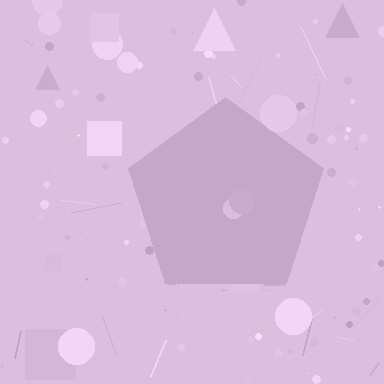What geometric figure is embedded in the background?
A pentagon is embedded in the background.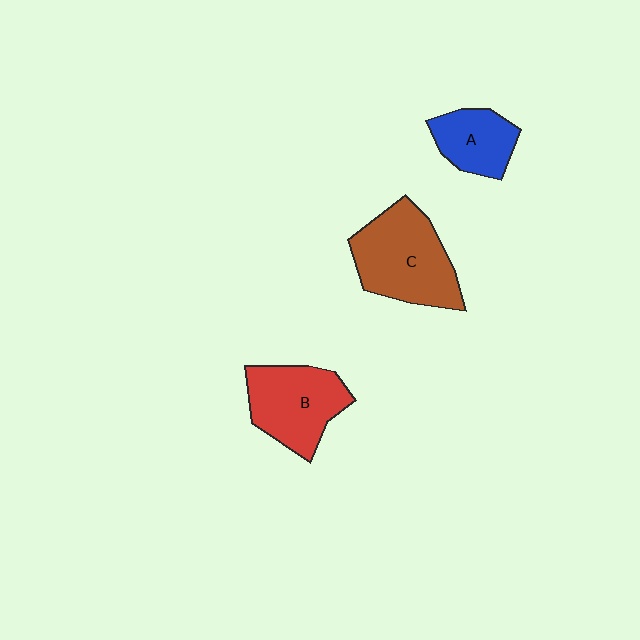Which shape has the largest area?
Shape C (brown).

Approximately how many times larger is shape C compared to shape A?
Approximately 1.8 times.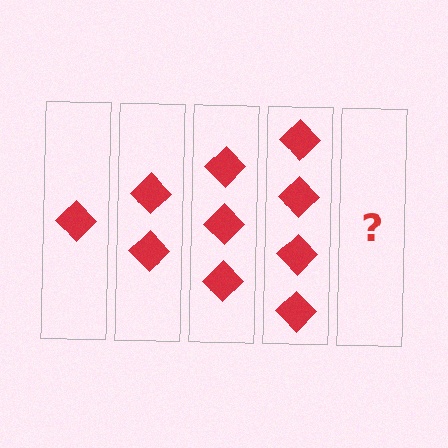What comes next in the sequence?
The next element should be 5 diamonds.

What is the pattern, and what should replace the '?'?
The pattern is that each step adds one more diamond. The '?' should be 5 diamonds.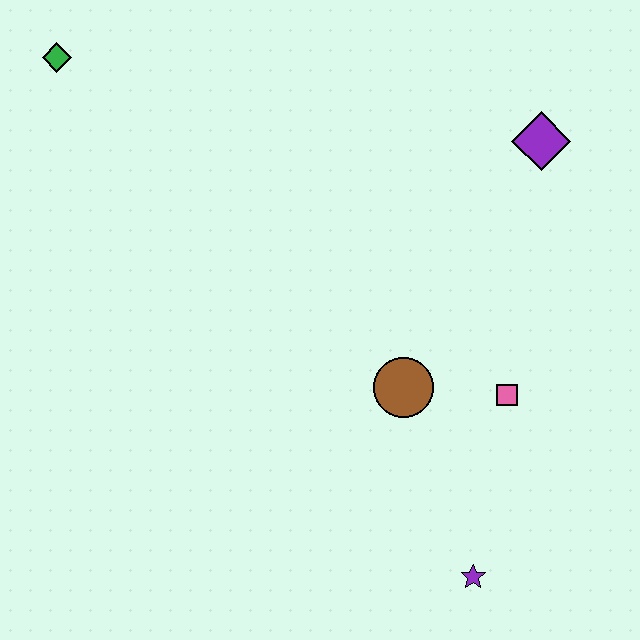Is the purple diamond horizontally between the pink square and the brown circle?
No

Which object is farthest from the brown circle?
The green diamond is farthest from the brown circle.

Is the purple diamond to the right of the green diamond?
Yes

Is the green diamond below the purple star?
No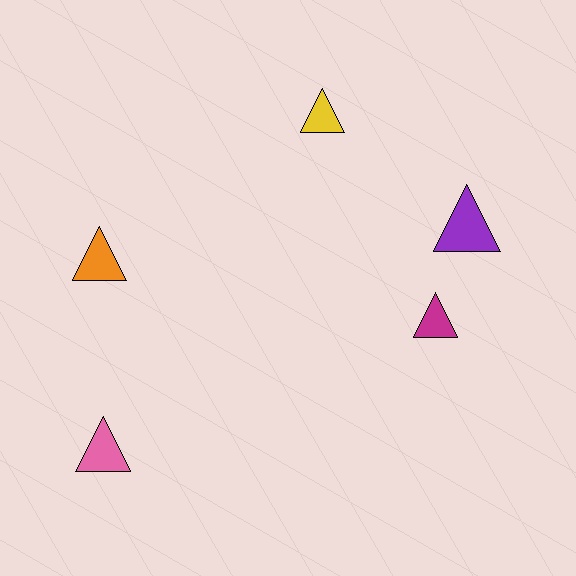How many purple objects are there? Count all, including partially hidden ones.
There is 1 purple object.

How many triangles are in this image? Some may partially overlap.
There are 5 triangles.